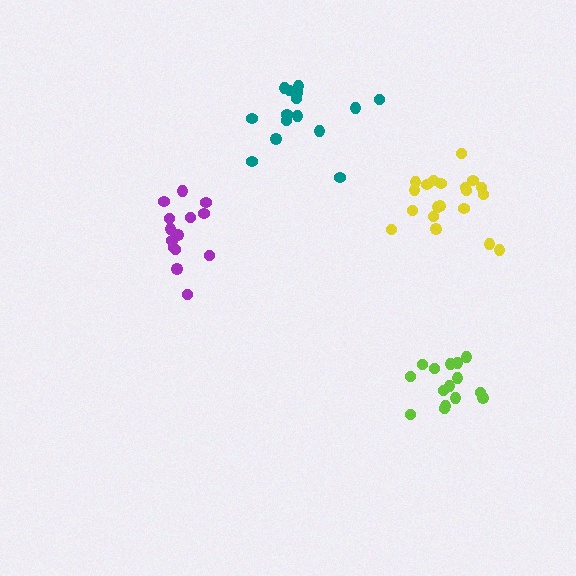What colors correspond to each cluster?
The clusters are colored: yellow, teal, lime, purple.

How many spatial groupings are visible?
There are 4 spatial groupings.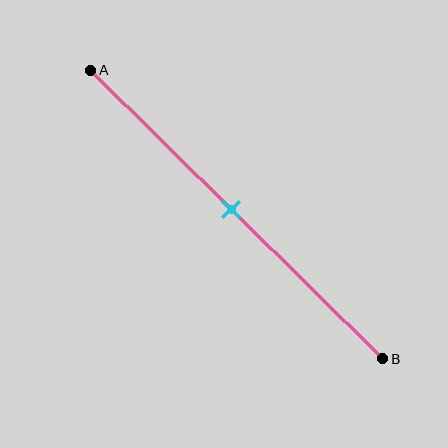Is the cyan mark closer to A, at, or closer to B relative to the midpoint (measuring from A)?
The cyan mark is approximately at the midpoint of segment AB.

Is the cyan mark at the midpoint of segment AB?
Yes, the mark is approximately at the midpoint.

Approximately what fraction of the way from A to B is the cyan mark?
The cyan mark is approximately 50% of the way from A to B.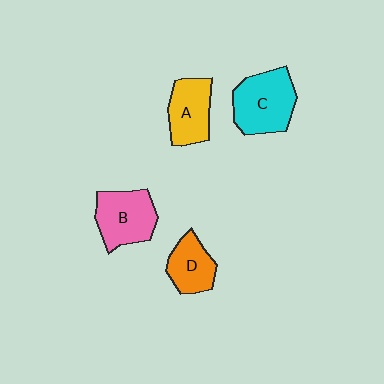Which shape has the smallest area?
Shape D (orange).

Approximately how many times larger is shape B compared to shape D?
Approximately 1.4 times.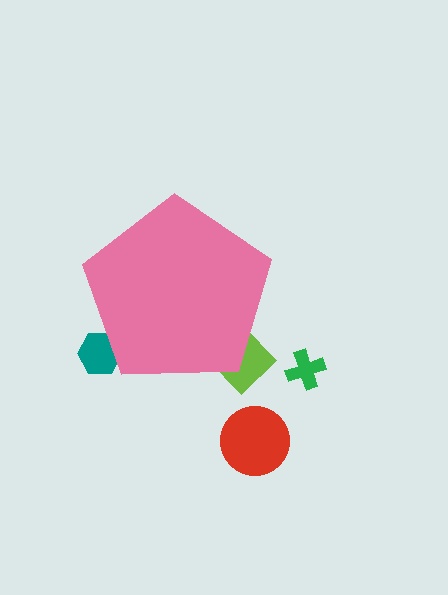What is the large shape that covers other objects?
A pink pentagon.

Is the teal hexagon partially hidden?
Yes, the teal hexagon is partially hidden behind the pink pentagon.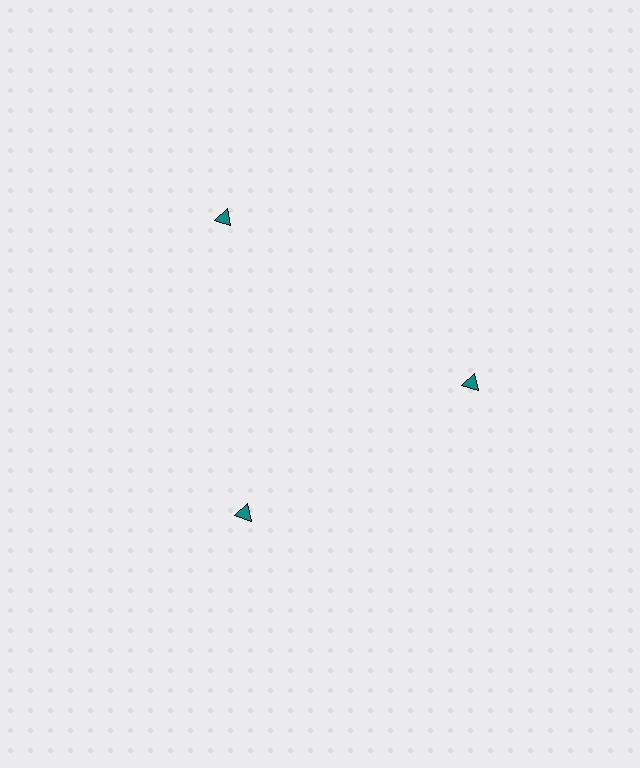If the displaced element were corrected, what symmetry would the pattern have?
It would have 3-fold rotational symmetry — the pattern would map onto itself every 120 degrees.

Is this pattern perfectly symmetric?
No. The 3 teal triangles are arranged in a ring, but one element near the 11 o'clock position is pushed outward from the center, breaking the 3-fold rotational symmetry.